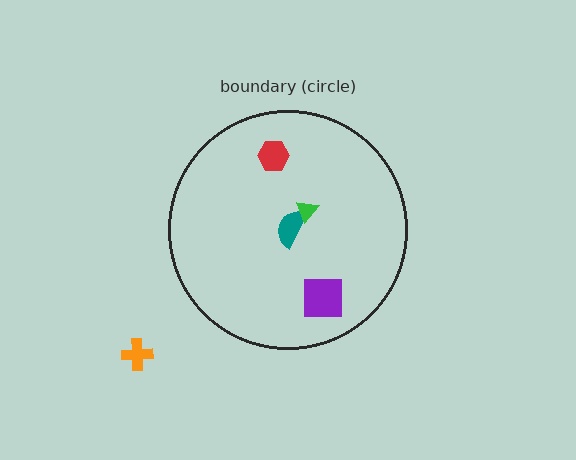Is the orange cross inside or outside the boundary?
Outside.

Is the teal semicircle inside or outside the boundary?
Inside.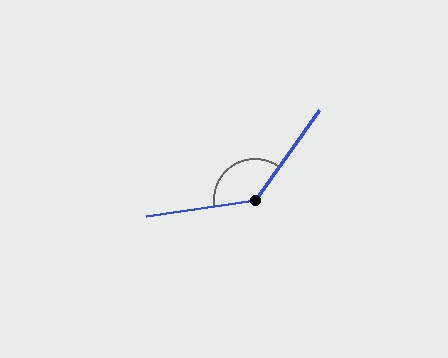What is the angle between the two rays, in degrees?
Approximately 134 degrees.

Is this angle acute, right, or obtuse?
It is obtuse.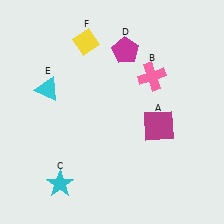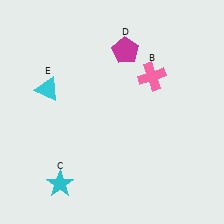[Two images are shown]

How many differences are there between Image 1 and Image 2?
There are 2 differences between the two images.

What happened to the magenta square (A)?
The magenta square (A) was removed in Image 2. It was in the bottom-right area of Image 1.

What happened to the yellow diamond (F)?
The yellow diamond (F) was removed in Image 2. It was in the top-left area of Image 1.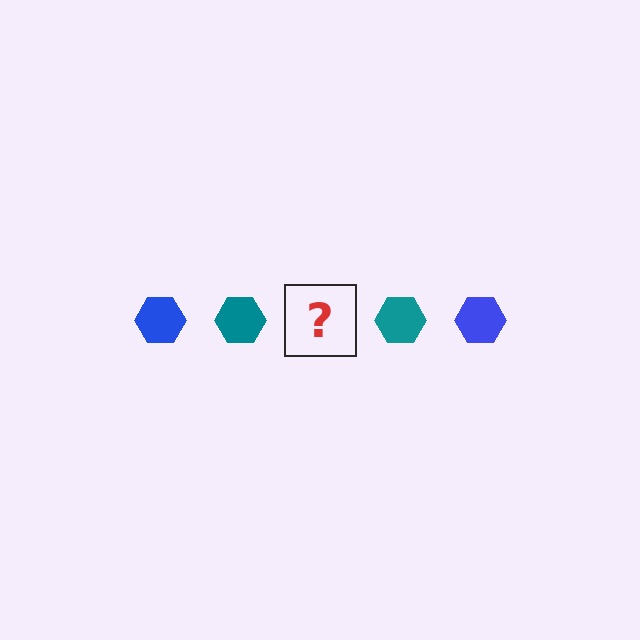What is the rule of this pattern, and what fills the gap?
The rule is that the pattern cycles through blue, teal hexagons. The gap should be filled with a blue hexagon.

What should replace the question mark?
The question mark should be replaced with a blue hexagon.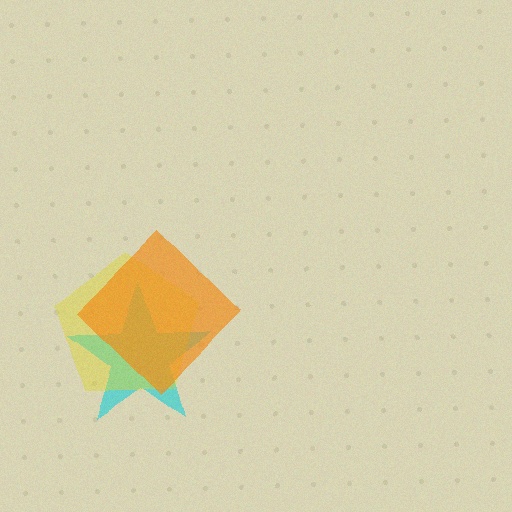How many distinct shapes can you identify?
There are 3 distinct shapes: a cyan star, a yellow pentagon, an orange diamond.